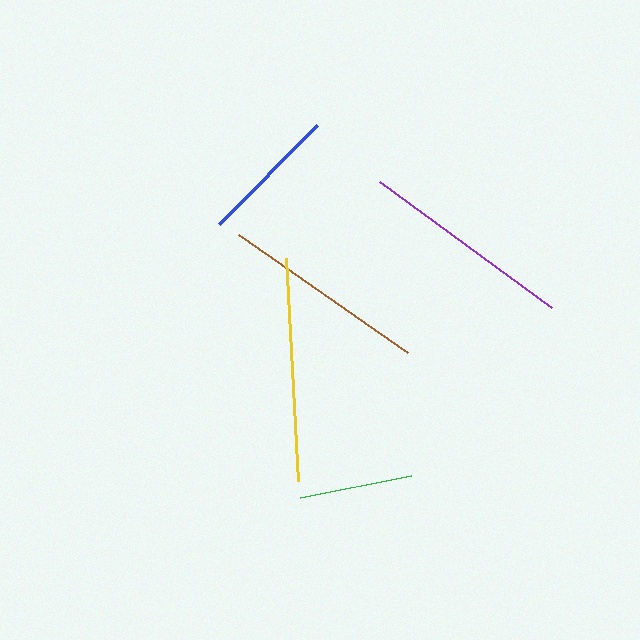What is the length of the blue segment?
The blue segment is approximately 140 pixels long.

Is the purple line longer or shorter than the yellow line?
The yellow line is longer than the purple line.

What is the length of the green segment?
The green segment is approximately 113 pixels long.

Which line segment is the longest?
The yellow line is the longest at approximately 223 pixels.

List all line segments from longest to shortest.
From longest to shortest: yellow, purple, brown, blue, green.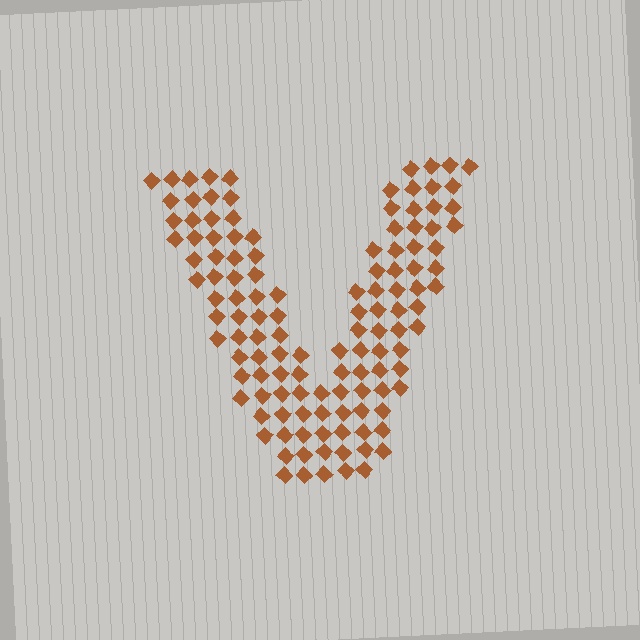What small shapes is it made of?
It is made of small diamonds.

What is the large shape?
The large shape is the letter V.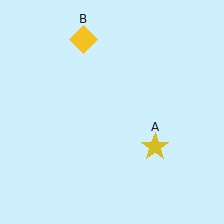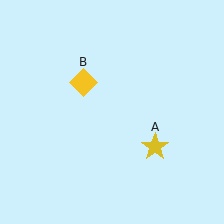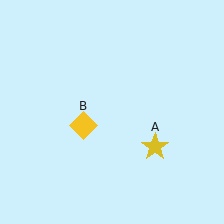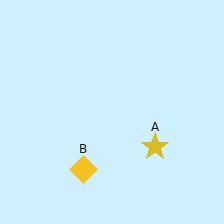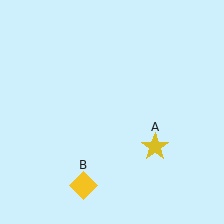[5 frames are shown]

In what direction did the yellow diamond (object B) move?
The yellow diamond (object B) moved down.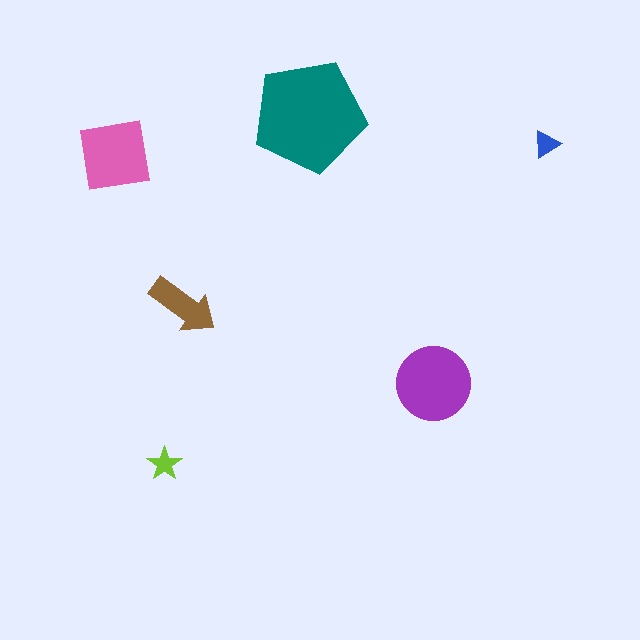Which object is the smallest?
The blue triangle.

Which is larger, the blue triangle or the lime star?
The lime star.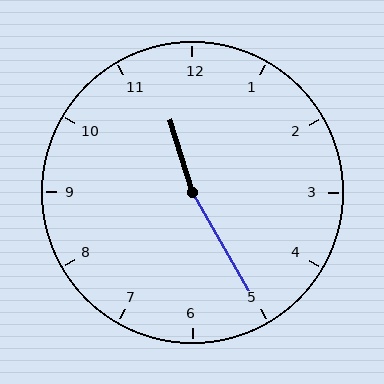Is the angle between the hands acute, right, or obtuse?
It is obtuse.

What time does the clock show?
11:25.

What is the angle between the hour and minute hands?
Approximately 168 degrees.